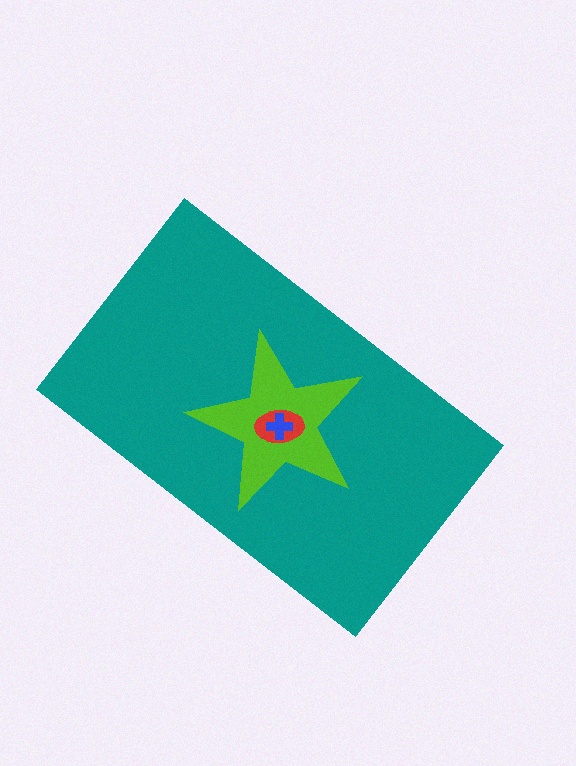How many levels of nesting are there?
4.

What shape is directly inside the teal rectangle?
The lime star.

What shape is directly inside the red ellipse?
The blue cross.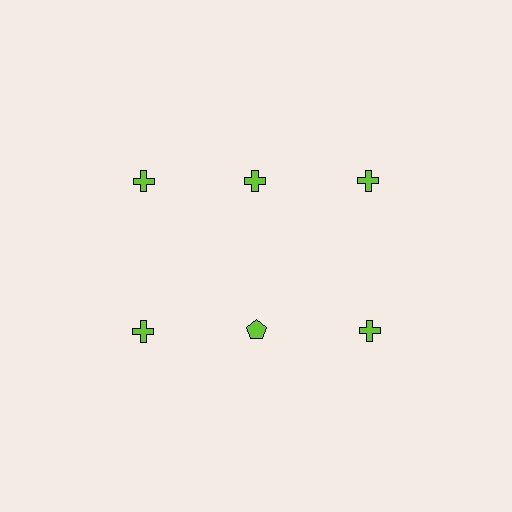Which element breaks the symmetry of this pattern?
The lime pentagon in the second row, second from left column breaks the symmetry. All other shapes are lime crosses.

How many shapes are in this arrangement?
There are 6 shapes arranged in a grid pattern.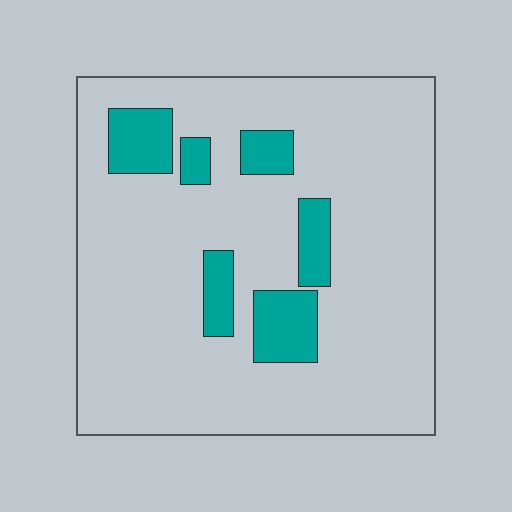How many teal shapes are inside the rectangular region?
6.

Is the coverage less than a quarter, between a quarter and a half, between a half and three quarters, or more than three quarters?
Less than a quarter.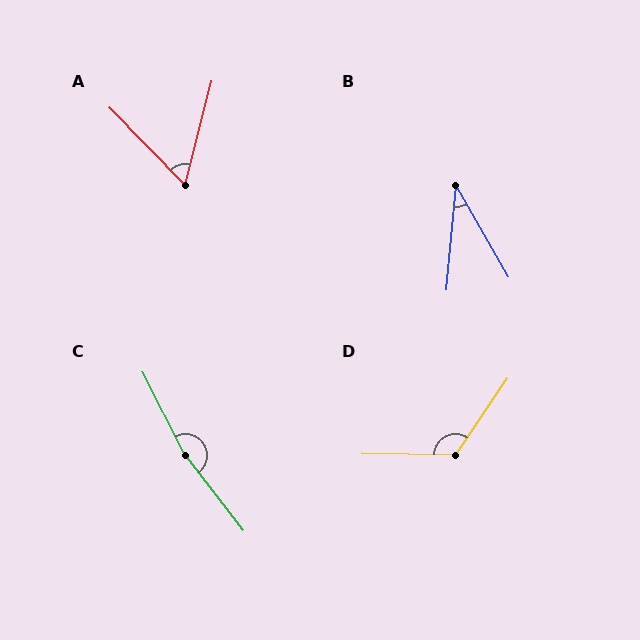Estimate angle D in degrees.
Approximately 123 degrees.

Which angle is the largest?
C, at approximately 169 degrees.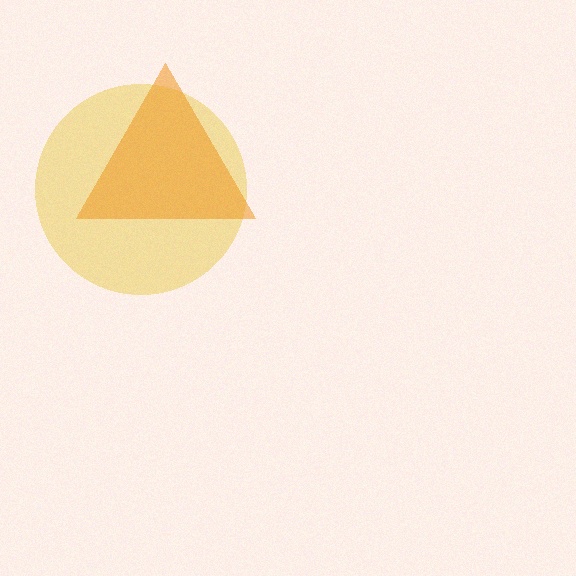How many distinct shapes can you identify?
There are 2 distinct shapes: a yellow circle, an orange triangle.